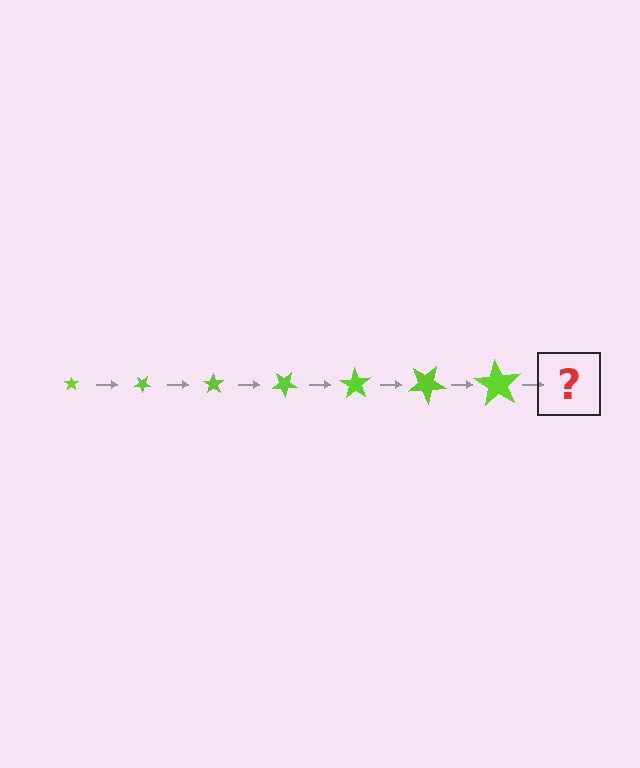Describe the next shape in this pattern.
It should be a star, larger than the previous one and rotated 245 degrees from the start.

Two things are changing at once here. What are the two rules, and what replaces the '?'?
The two rules are that the star grows larger each step and it rotates 35 degrees each step. The '?' should be a star, larger than the previous one and rotated 245 degrees from the start.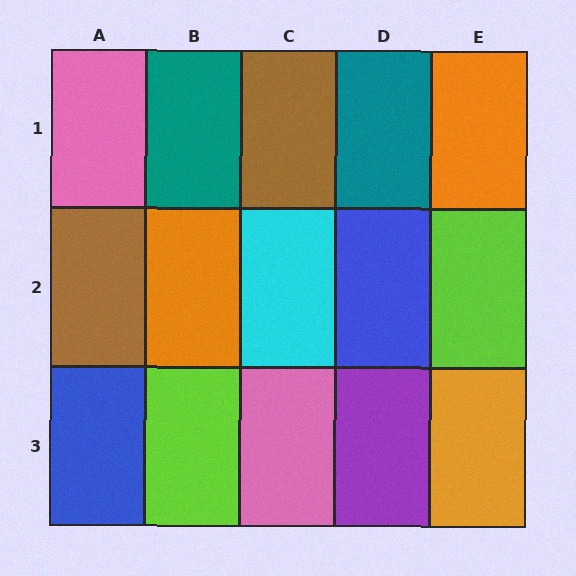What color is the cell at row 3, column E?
Orange.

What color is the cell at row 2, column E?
Lime.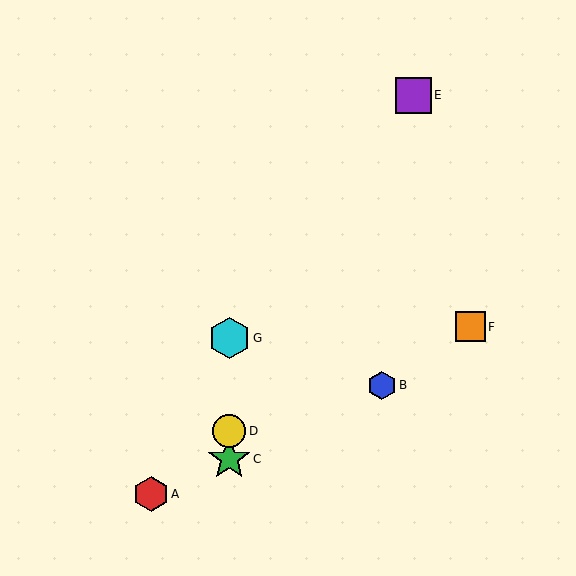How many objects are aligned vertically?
3 objects (C, D, G) are aligned vertically.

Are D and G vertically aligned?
Yes, both are at x≈229.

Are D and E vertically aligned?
No, D is at x≈229 and E is at x≈413.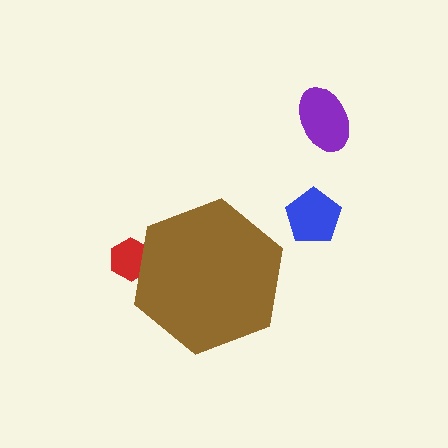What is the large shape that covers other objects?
A brown hexagon.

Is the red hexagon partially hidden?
Yes, the red hexagon is partially hidden behind the brown hexagon.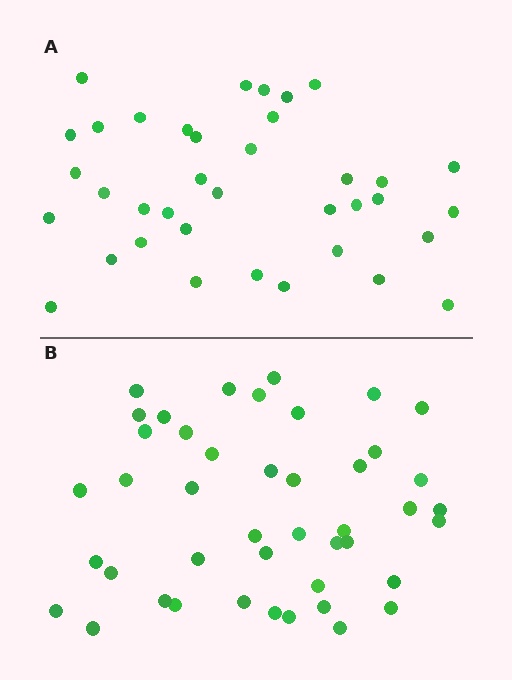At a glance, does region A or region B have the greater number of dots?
Region B (the bottom region) has more dots.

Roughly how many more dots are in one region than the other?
Region B has roughly 8 or so more dots than region A.